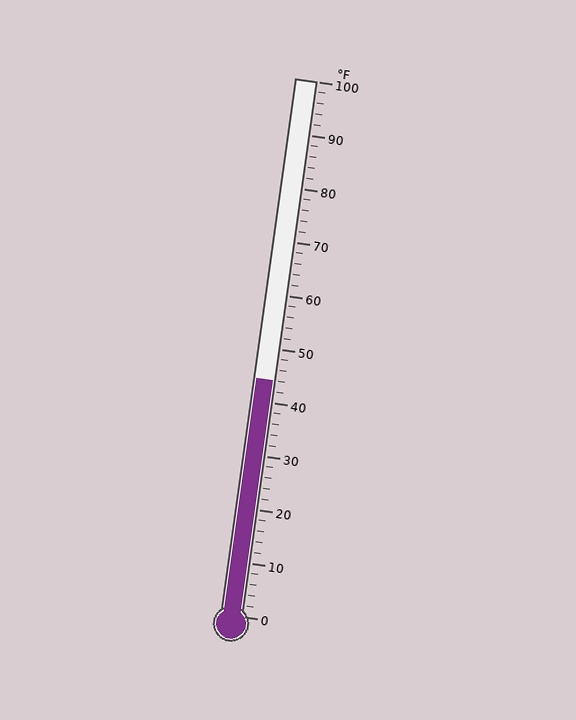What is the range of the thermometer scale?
The thermometer scale ranges from 0°F to 100°F.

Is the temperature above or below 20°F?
The temperature is above 20°F.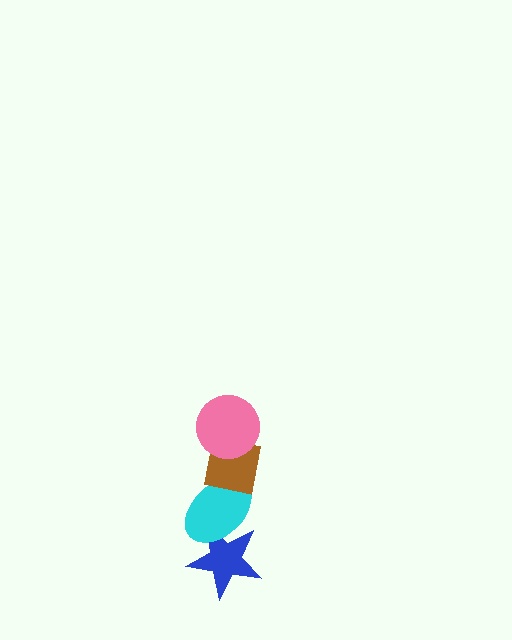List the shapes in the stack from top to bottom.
From top to bottom: the pink circle, the brown square, the cyan ellipse, the blue star.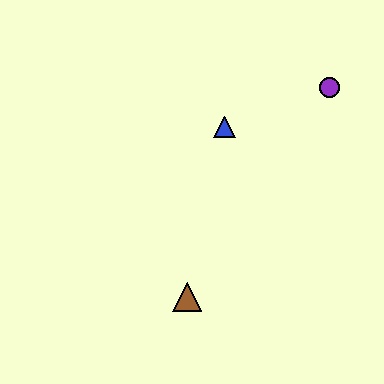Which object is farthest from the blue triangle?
The brown triangle is farthest from the blue triangle.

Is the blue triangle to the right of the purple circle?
No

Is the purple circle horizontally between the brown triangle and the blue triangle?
No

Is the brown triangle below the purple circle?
Yes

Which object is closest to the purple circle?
The blue triangle is closest to the purple circle.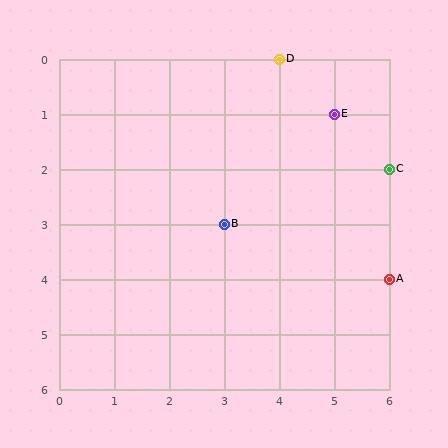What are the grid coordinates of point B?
Point B is at grid coordinates (3, 3).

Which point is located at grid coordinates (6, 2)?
Point C is at (6, 2).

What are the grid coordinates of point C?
Point C is at grid coordinates (6, 2).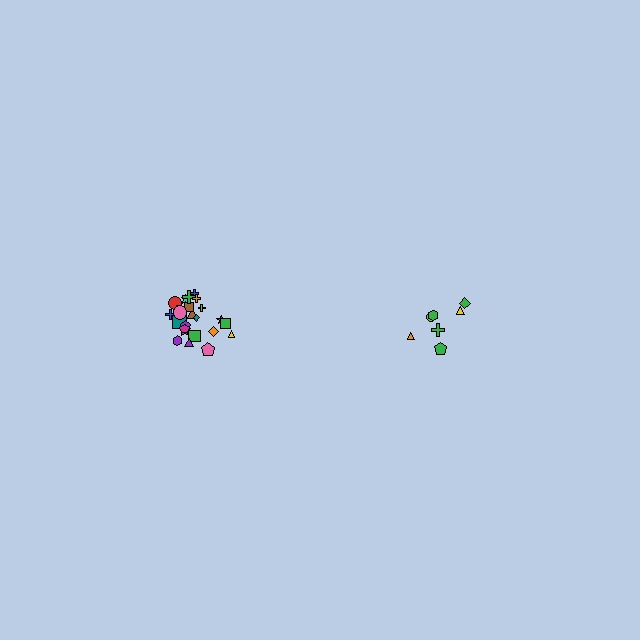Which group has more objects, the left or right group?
The left group.